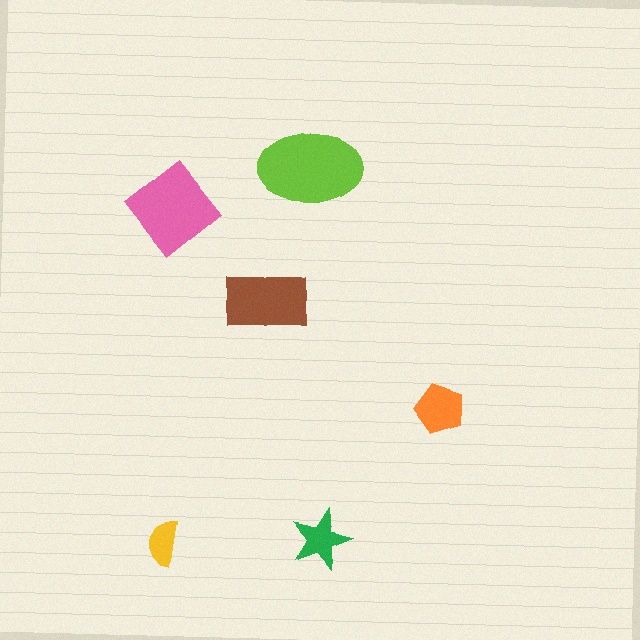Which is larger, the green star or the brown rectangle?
The brown rectangle.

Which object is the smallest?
The yellow semicircle.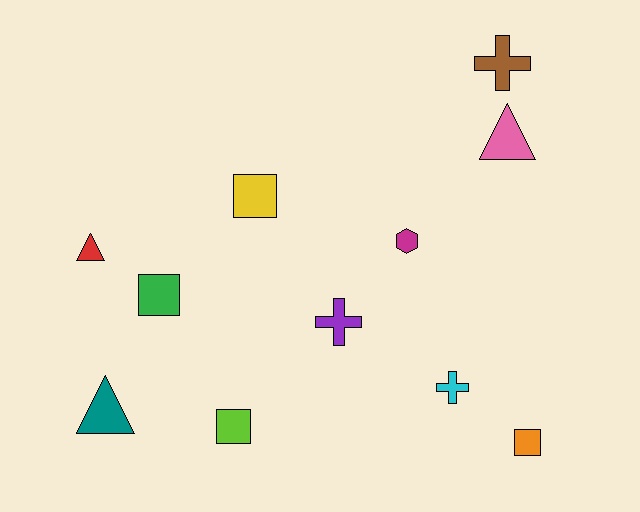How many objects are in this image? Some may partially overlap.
There are 11 objects.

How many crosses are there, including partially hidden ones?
There are 3 crosses.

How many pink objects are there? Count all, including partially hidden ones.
There is 1 pink object.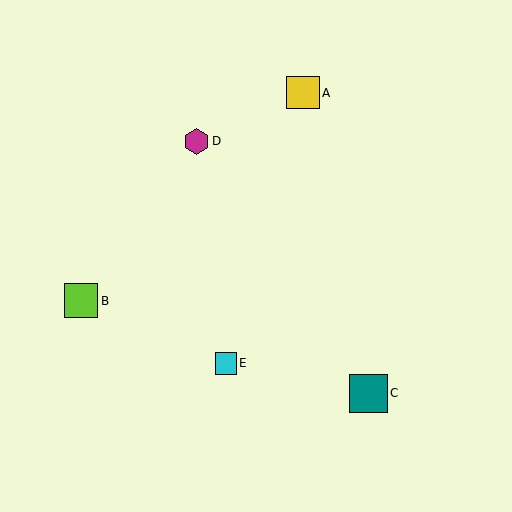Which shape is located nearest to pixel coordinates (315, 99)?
The yellow square (labeled A) at (303, 93) is nearest to that location.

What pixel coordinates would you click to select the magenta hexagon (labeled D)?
Click at (196, 141) to select the magenta hexagon D.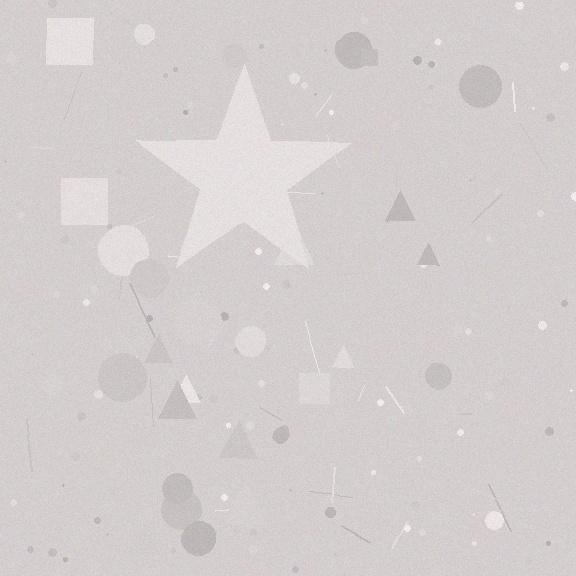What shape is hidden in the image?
A star is hidden in the image.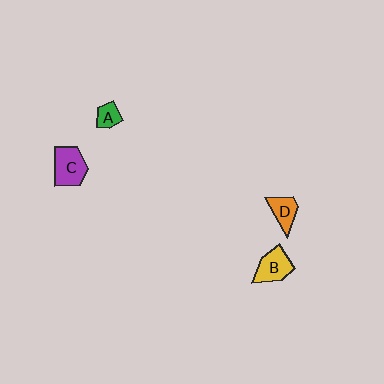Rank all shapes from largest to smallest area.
From largest to smallest: C (purple), B (yellow), D (orange), A (green).